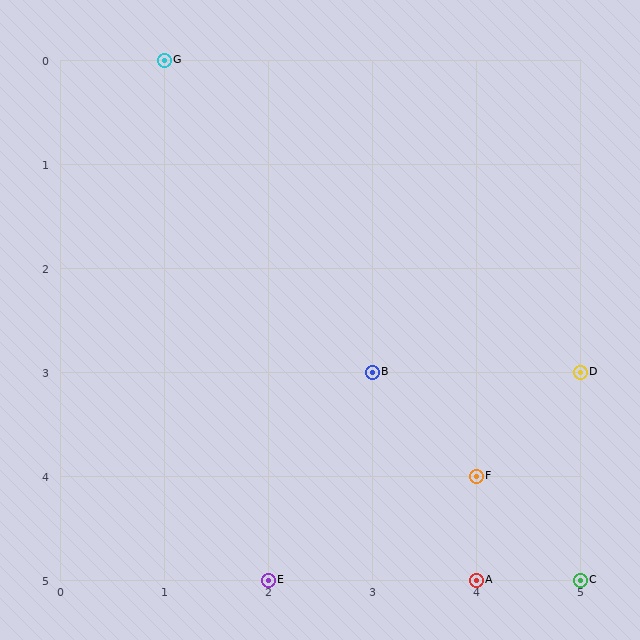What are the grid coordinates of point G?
Point G is at grid coordinates (1, 0).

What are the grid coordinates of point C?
Point C is at grid coordinates (5, 5).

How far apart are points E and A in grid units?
Points E and A are 2 columns apart.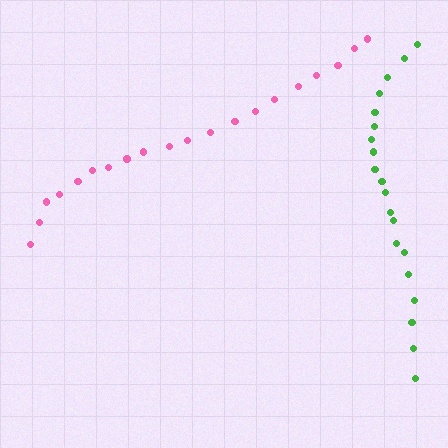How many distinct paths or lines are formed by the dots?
There are 2 distinct paths.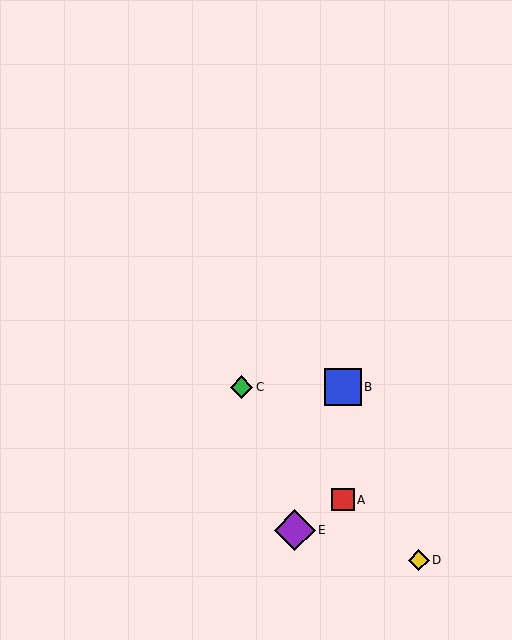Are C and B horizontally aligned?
Yes, both are at y≈387.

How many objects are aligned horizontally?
2 objects (B, C) are aligned horizontally.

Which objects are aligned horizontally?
Objects B, C are aligned horizontally.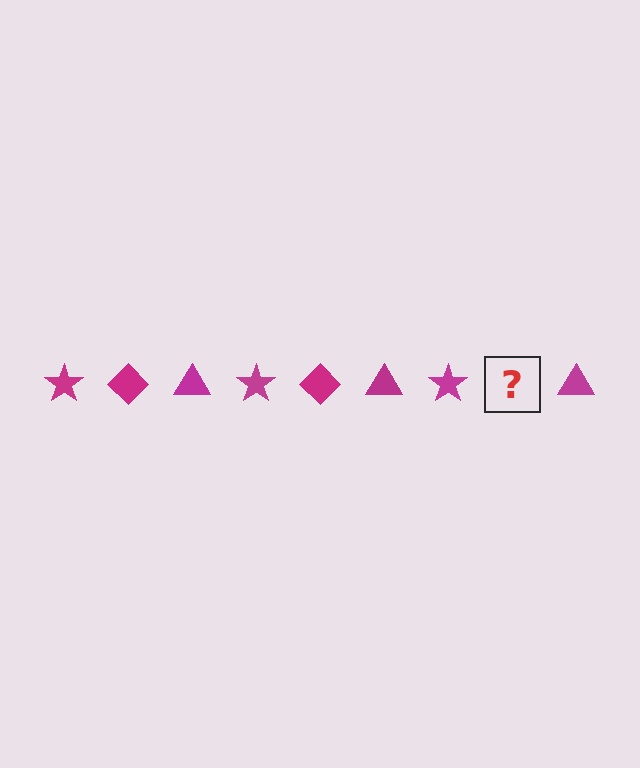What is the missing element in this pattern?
The missing element is a magenta diamond.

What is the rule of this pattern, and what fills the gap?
The rule is that the pattern cycles through star, diamond, triangle shapes in magenta. The gap should be filled with a magenta diamond.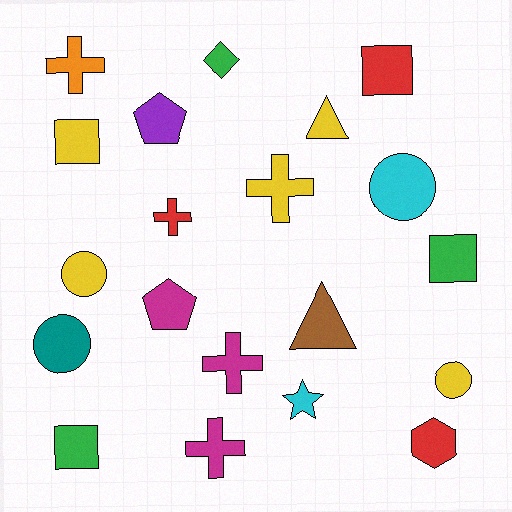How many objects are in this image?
There are 20 objects.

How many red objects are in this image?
There are 3 red objects.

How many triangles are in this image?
There are 2 triangles.